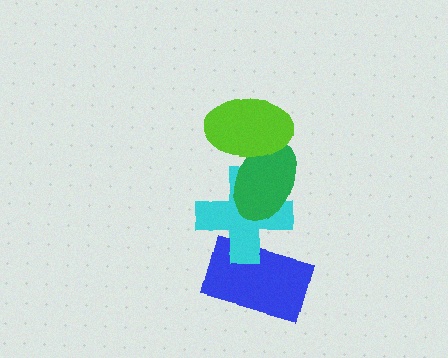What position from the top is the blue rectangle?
The blue rectangle is 4th from the top.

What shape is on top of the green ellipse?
The lime ellipse is on top of the green ellipse.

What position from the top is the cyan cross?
The cyan cross is 3rd from the top.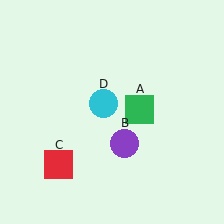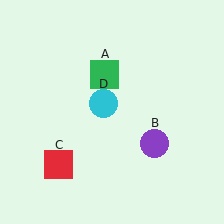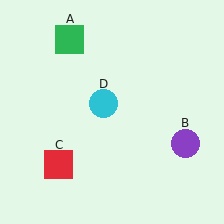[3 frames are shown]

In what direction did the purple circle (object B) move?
The purple circle (object B) moved right.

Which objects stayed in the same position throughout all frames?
Red square (object C) and cyan circle (object D) remained stationary.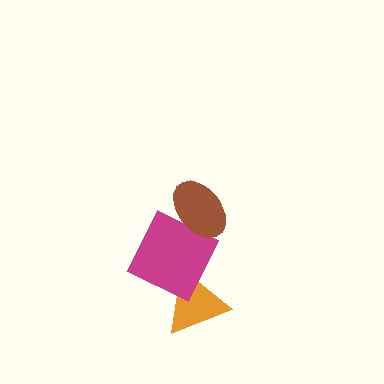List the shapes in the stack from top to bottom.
From top to bottom: the brown ellipse, the magenta square, the orange triangle.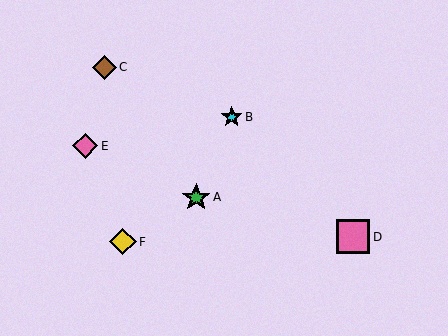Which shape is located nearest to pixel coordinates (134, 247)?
The yellow diamond (labeled F) at (123, 242) is nearest to that location.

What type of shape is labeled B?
Shape B is a cyan star.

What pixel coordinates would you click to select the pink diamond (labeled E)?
Click at (85, 146) to select the pink diamond E.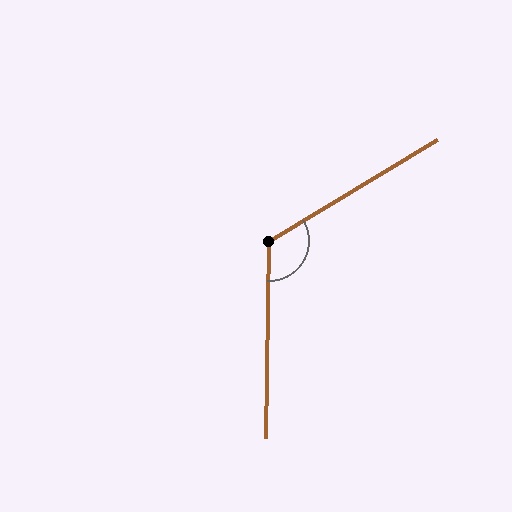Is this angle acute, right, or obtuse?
It is obtuse.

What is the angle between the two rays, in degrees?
Approximately 122 degrees.